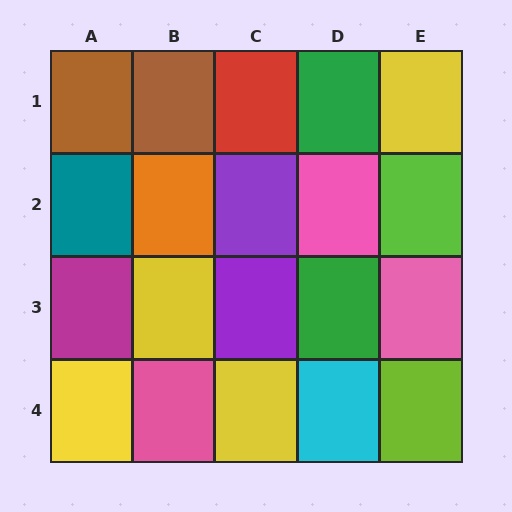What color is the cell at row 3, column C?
Purple.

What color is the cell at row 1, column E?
Yellow.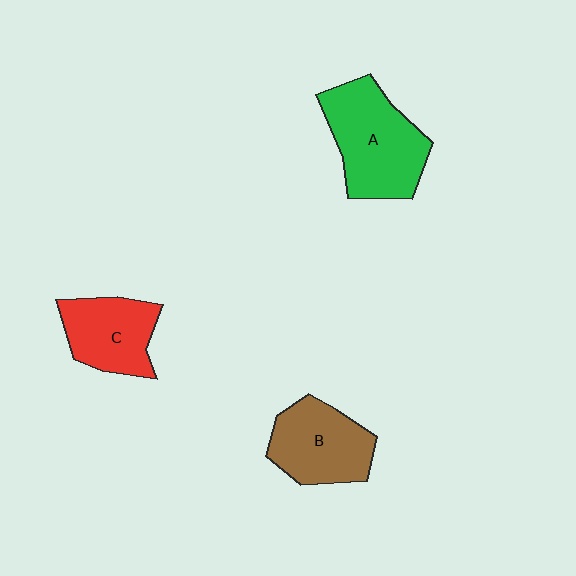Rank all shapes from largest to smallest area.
From largest to smallest: A (green), B (brown), C (red).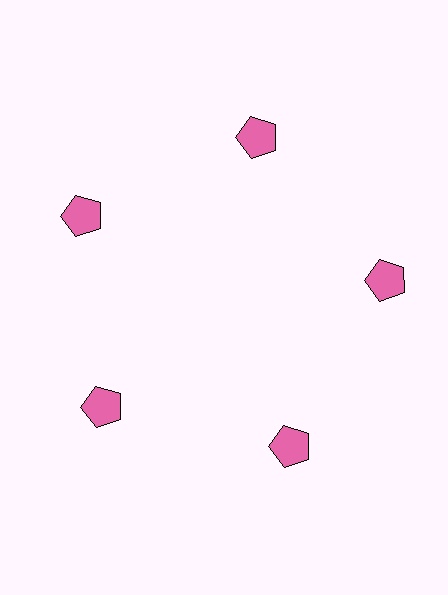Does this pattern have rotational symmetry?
Yes, this pattern has 5-fold rotational symmetry. It looks the same after rotating 72 degrees around the center.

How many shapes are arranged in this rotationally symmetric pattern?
There are 5 shapes, arranged in 5 groups of 1.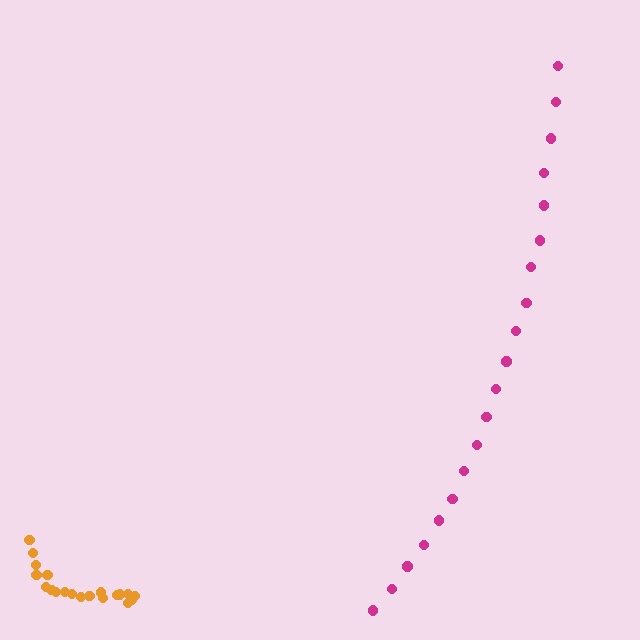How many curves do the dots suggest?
There are 2 distinct paths.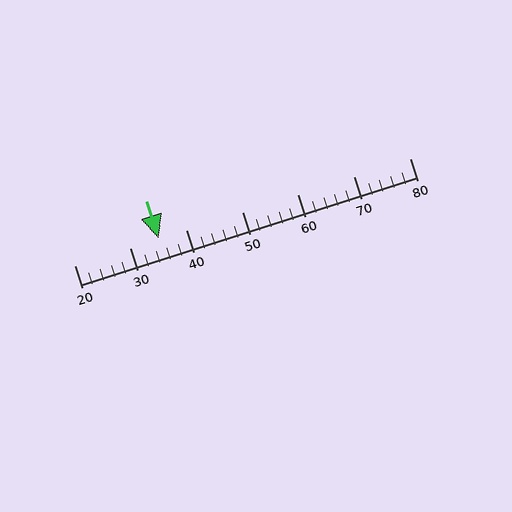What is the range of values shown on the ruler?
The ruler shows values from 20 to 80.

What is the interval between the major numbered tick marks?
The major tick marks are spaced 10 units apart.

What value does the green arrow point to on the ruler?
The green arrow points to approximately 35.